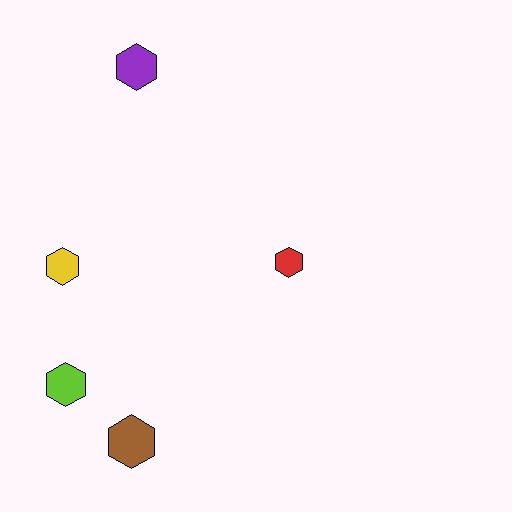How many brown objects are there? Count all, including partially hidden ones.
There is 1 brown object.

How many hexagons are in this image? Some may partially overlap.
There are 5 hexagons.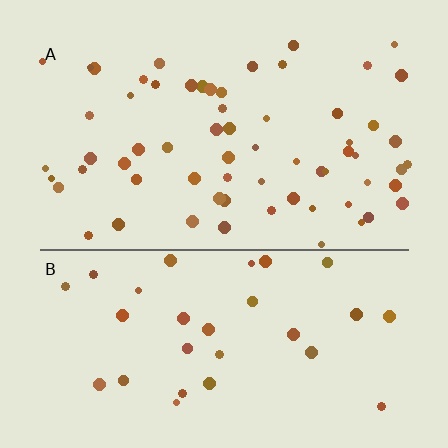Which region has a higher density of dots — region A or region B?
A (the top).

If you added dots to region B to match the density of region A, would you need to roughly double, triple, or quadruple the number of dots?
Approximately double.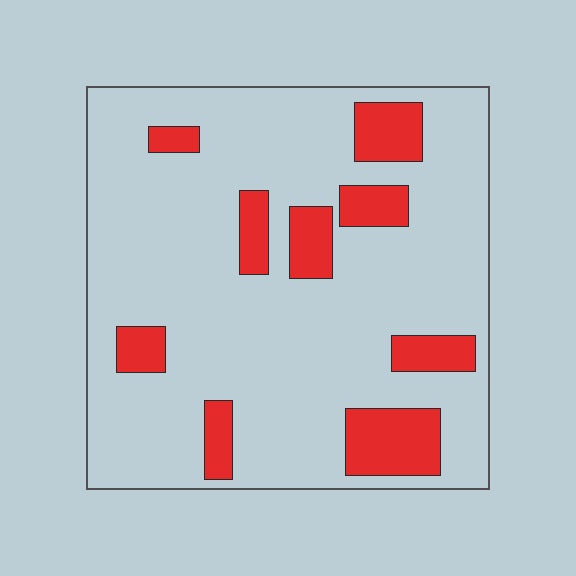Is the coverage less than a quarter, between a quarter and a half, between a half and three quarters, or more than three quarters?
Less than a quarter.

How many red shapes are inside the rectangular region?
9.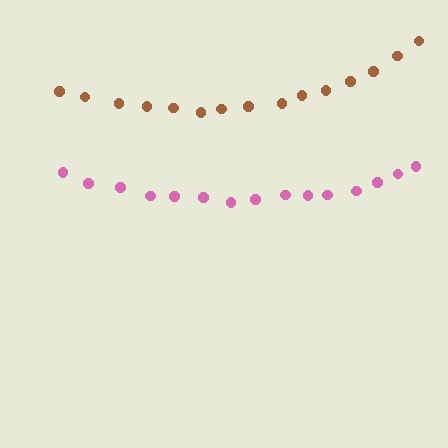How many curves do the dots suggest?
There are 2 distinct paths.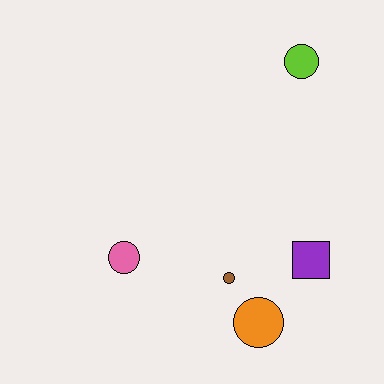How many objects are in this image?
There are 5 objects.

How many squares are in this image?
There is 1 square.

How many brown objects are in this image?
There is 1 brown object.